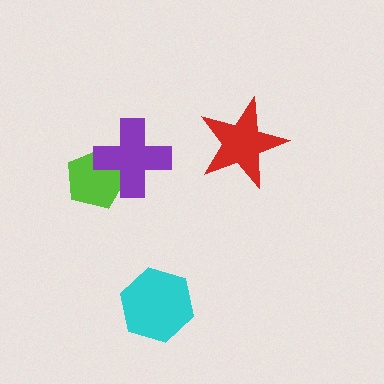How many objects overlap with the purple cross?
1 object overlaps with the purple cross.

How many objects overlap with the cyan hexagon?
0 objects overlap with the cyan hexagon.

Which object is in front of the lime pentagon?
The purple cross is in front of the lime pentagon.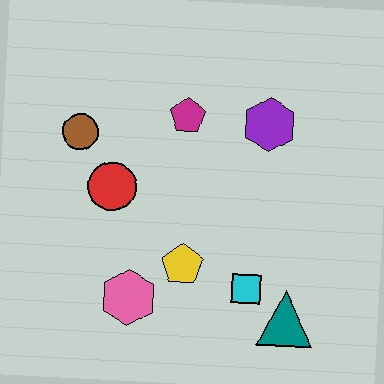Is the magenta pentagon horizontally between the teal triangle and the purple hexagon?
No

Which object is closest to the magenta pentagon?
The purple hexagon is closest to the magenta pentagon.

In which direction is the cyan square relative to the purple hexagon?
The cyan square is below the purple hexagon.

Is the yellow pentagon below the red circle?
Yes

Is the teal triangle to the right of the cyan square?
Yes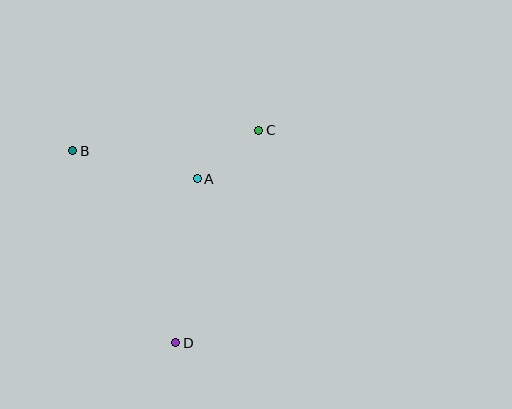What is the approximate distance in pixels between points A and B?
The distance between A and B is approximately 127 pixels.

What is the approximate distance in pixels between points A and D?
The distance between A and D is approximately 166 pixels.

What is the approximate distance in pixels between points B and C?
The distance between B and C is approximately 187 pixels.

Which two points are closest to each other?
Points A and C are closest to each other.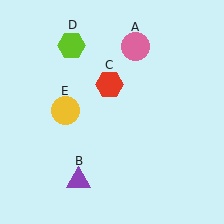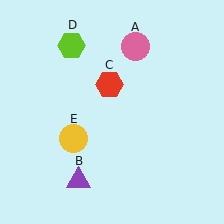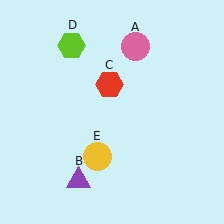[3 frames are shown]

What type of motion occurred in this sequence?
The yellow circle (object E) rotated counterclockwise around the center of the scene.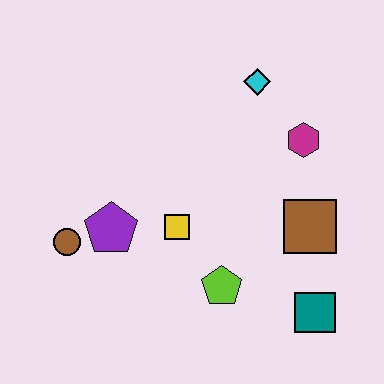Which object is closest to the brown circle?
The purple pentagon is closest to the brown circle.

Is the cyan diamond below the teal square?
No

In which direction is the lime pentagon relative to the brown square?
The lime pentagon is to the left of the brown square.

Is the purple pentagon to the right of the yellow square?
No